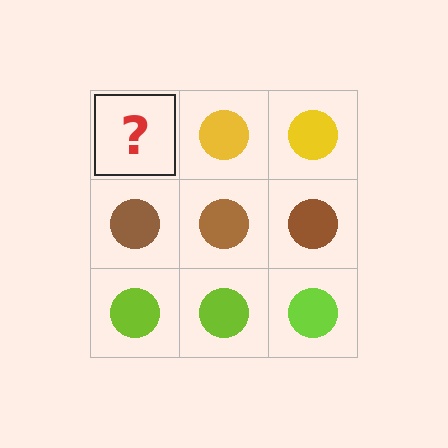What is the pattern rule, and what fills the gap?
The rule is that each row has a consistent color. The gap should be filled with a yellow circle.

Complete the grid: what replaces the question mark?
The question mark should be replaced with a yellow circle.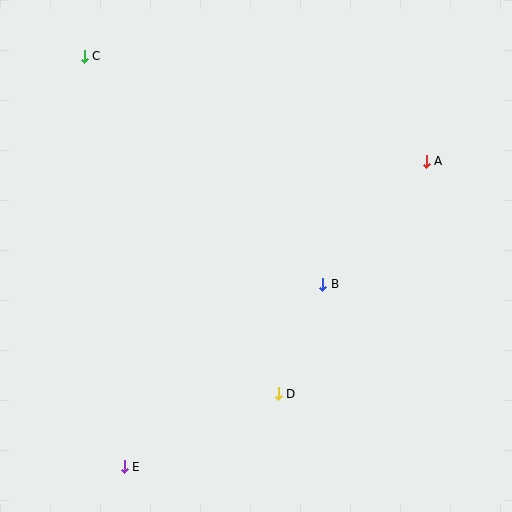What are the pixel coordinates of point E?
Point E is at (124, 467).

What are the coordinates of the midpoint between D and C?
The midpoint between D and C is at (181, 225).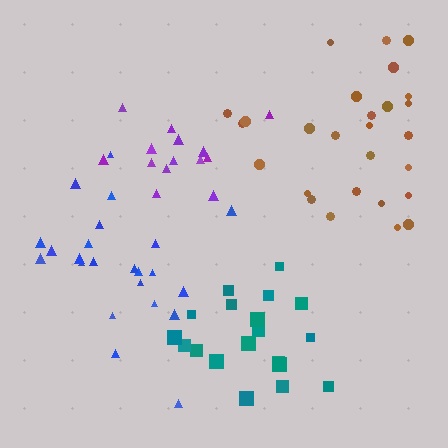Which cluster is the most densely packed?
Teal.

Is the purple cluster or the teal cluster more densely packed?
Teal.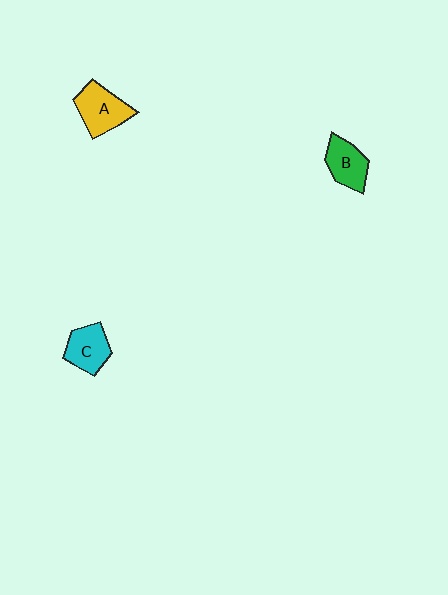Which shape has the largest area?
Shape A (yellow).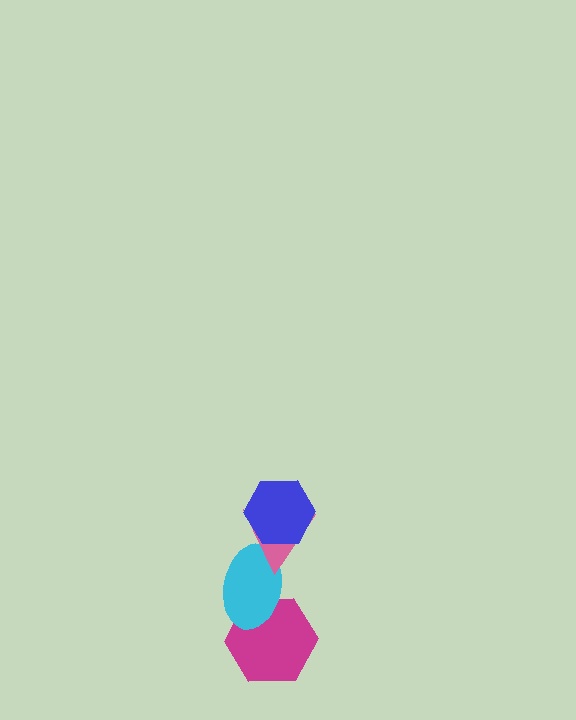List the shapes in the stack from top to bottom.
From top to bottom: the blue hexagon, the pink triangle, the cyan ellipse, the magenta hexagon.